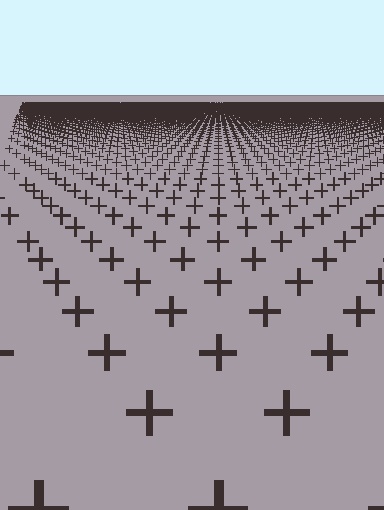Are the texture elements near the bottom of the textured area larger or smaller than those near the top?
Larger. Near the bottom, elements are closer to the viewer and appear at a bigger on-screen size.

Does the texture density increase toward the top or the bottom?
Density increases toward the top.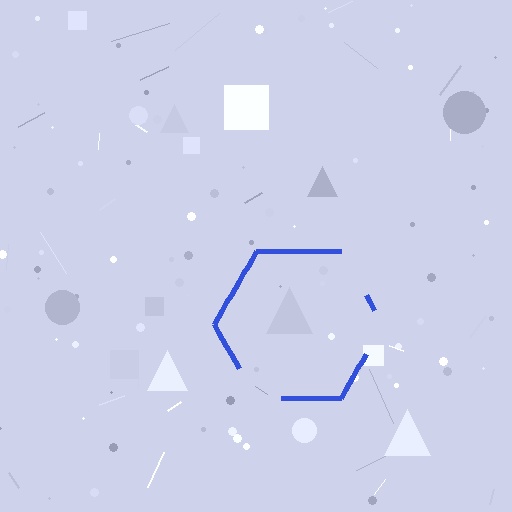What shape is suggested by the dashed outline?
The dashed outline suggests a hexagon.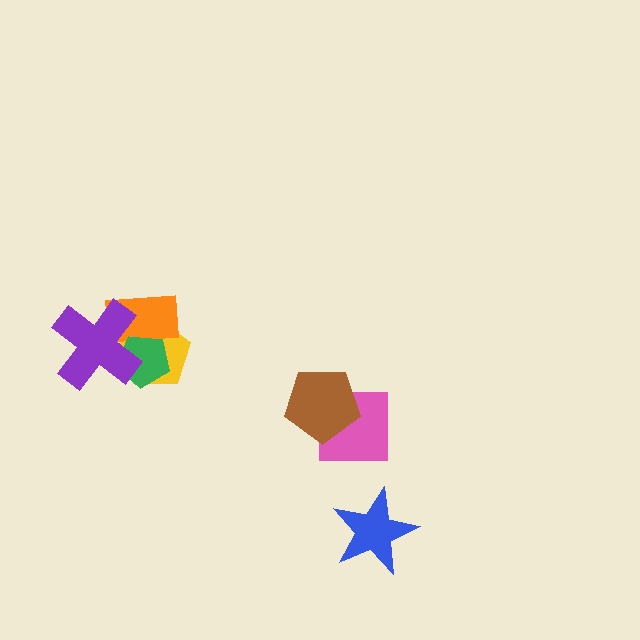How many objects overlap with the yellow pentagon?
3 objects overlap with the yellow pentagon.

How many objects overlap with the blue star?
0 objects overlap with the blue star.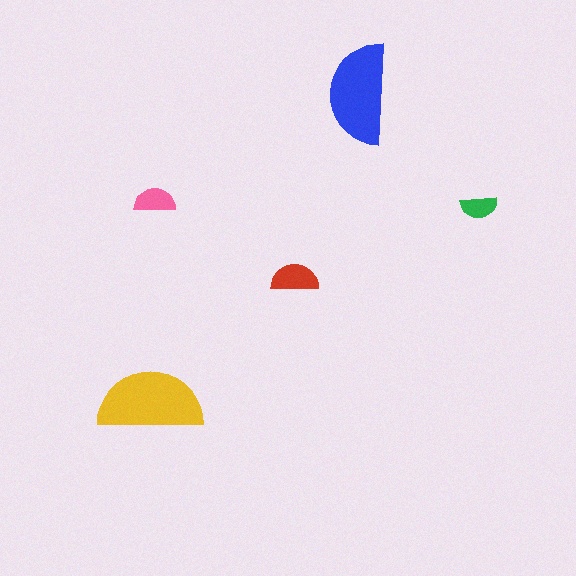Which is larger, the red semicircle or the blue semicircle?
The blue one.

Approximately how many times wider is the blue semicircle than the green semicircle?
About 2.5 times wider.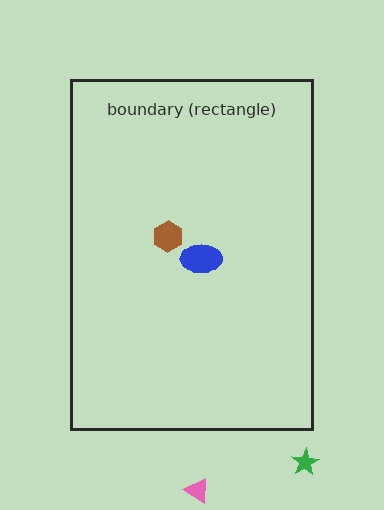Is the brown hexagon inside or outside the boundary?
Inside.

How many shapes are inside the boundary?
2 inside, 2 outside.